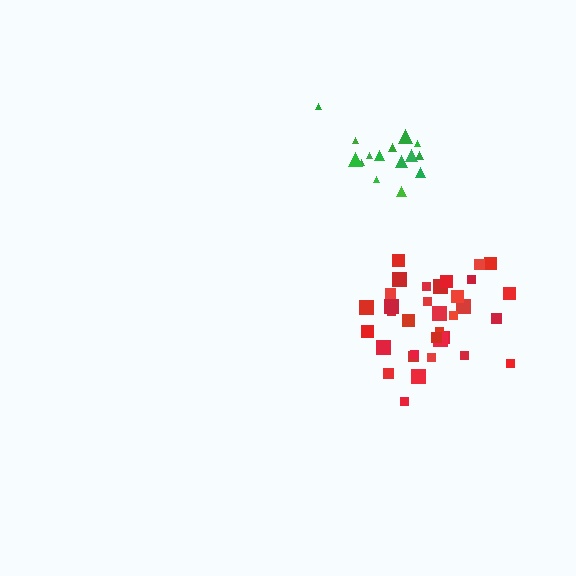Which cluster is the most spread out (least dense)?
Green.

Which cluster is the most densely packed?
Red.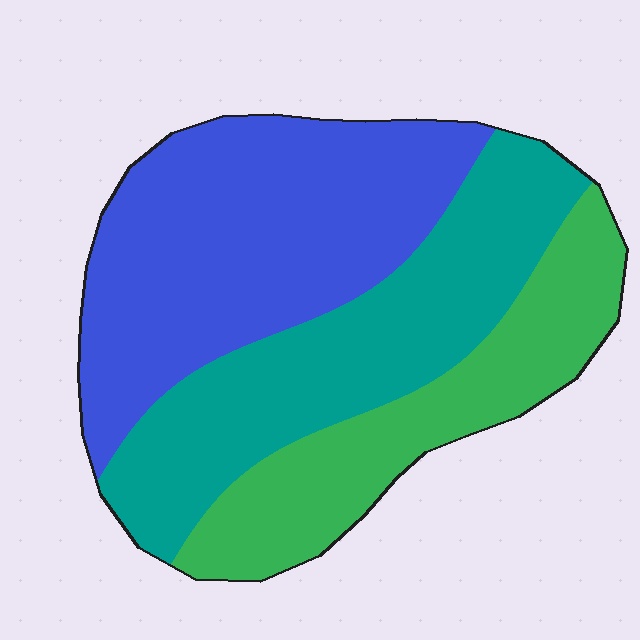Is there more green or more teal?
Teal.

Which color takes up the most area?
Blue, at roughly 40%.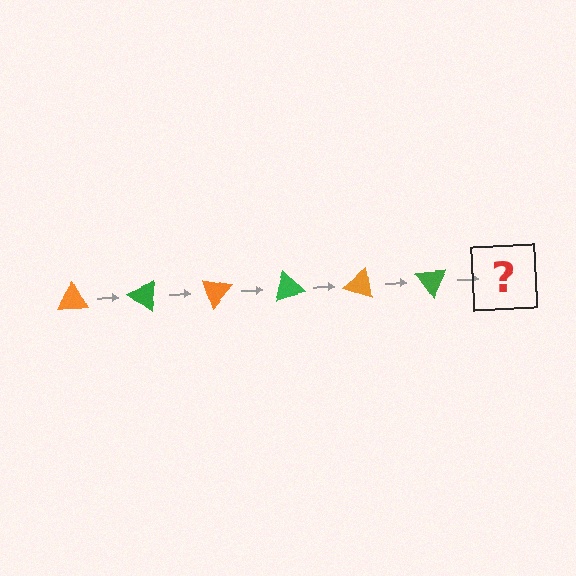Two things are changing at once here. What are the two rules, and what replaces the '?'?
The two rules are that it rotates 35 degrees each step and the color cycles through orange and green. The '?' should be an orange triangle, rotated 210 degrees from the start.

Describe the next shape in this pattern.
It should be an orange triangle, rotated 210 degrees from the start.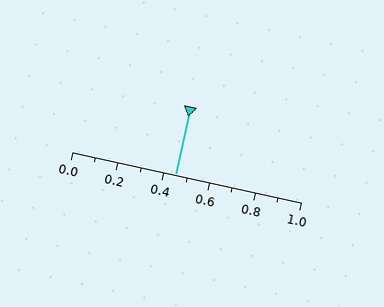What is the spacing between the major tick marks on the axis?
The major ticks are spaced 0.2 apart.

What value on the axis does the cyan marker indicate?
The marker indicates approximately 0.45.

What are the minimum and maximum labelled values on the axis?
The axis runs from 0.0 to 1.0.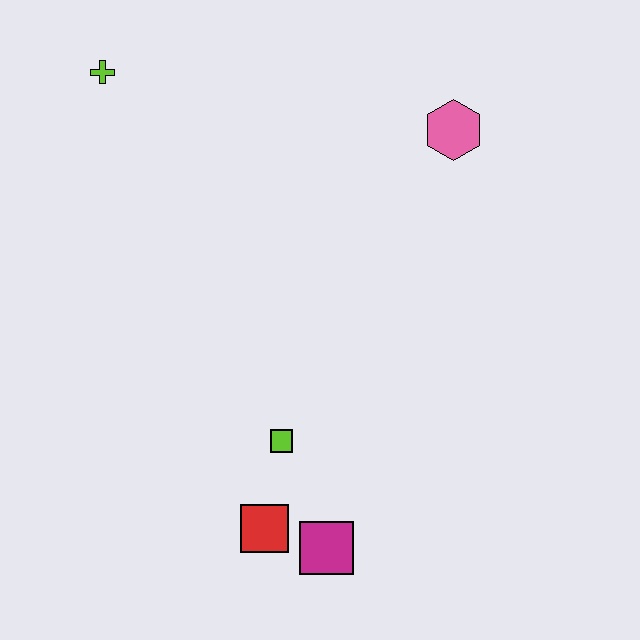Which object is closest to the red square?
The magenta square is closest to the red square.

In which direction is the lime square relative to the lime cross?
The lime square is below the lime cross.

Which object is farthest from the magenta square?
The lime cross is farthest from the magenta square.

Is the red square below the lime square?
Yes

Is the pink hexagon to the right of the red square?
Yes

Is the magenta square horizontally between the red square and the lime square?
No